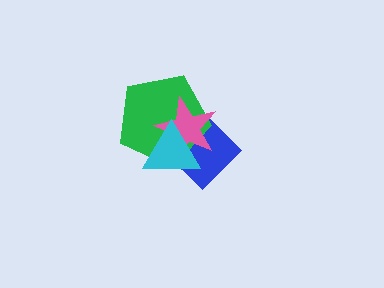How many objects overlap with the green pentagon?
3 objects overlap with the green pentagon.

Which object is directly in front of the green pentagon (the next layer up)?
The pink star is directly in front of the green pentagon.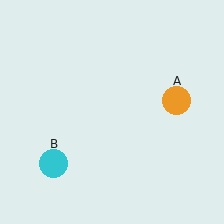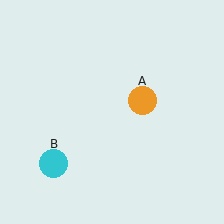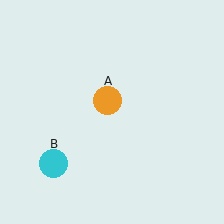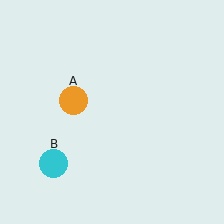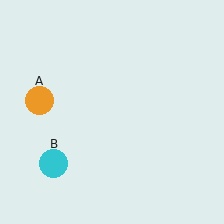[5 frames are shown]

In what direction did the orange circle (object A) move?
The orange circle (object A) moved left.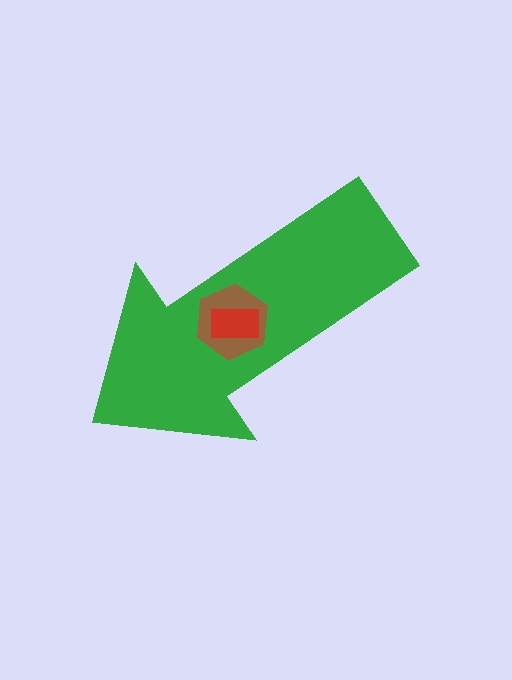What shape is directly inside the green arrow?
The brown hexagon.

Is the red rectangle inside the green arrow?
Yes.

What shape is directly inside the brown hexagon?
The red rectangle.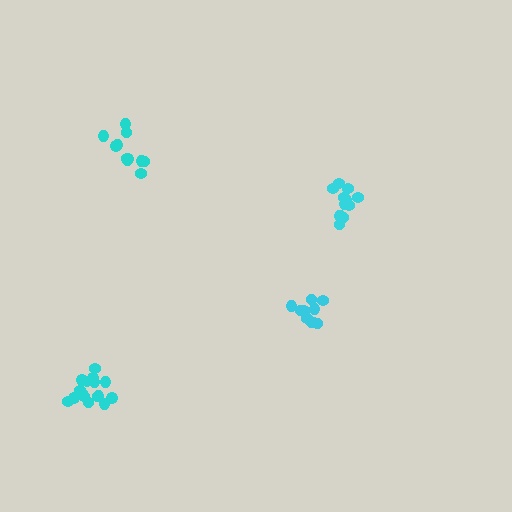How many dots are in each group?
Group 1: 11 dots, Group 2: 12 dots, Group 3: 16 dots, Group 4: 11 dots (50 total).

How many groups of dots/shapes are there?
There are 4 groups.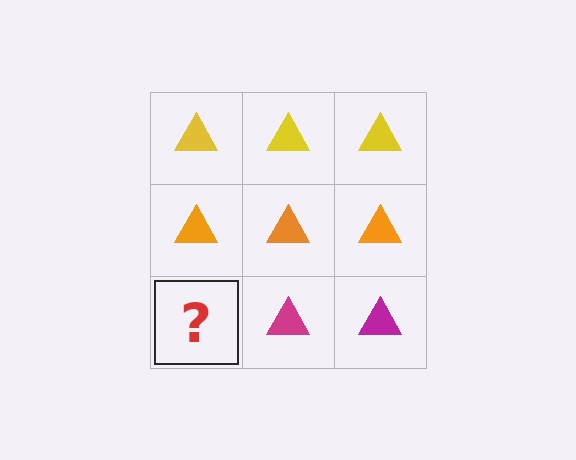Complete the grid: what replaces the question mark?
The question mark should be replaced with a magenta triangle.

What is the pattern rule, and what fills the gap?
The rule is that each row has a consistent color. The gap should be filled with a magenta triangle.